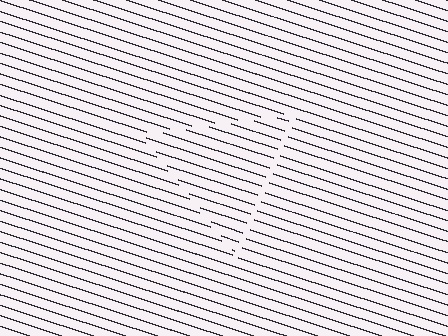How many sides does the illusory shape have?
3 sides — the line-ends trace a triangle.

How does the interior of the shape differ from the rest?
The interior of the shape contains the same grating, shifted by half a period — the contour is defined by the phase discontinuity where line-ends from the inner and outer gratings abut.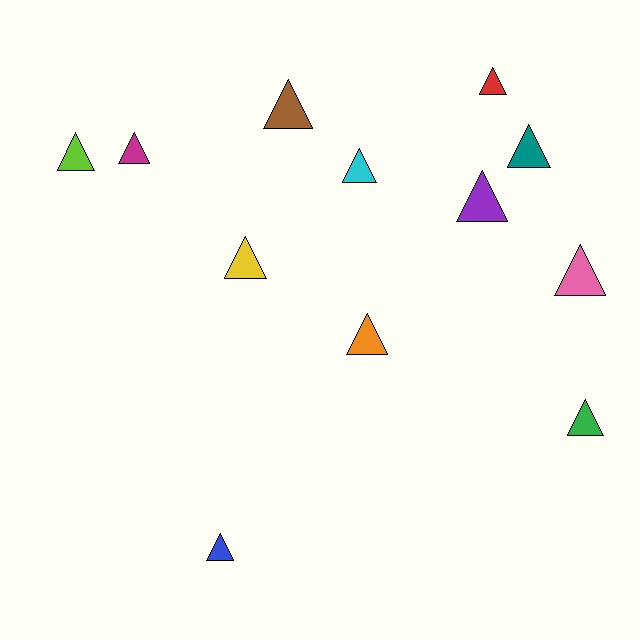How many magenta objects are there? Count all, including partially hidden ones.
There is 1 magenta object.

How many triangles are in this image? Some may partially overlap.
There are 12 triangles.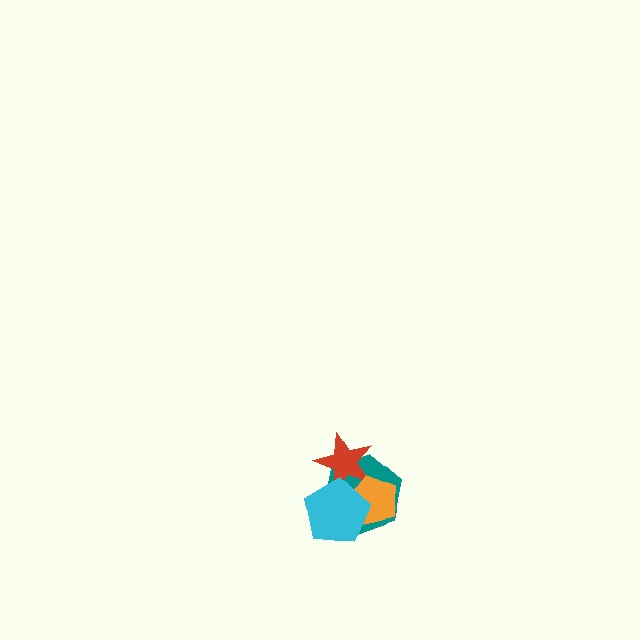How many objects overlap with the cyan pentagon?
3 objects overlap with the cyan pentagon.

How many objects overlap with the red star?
3 objects overlap with the red star.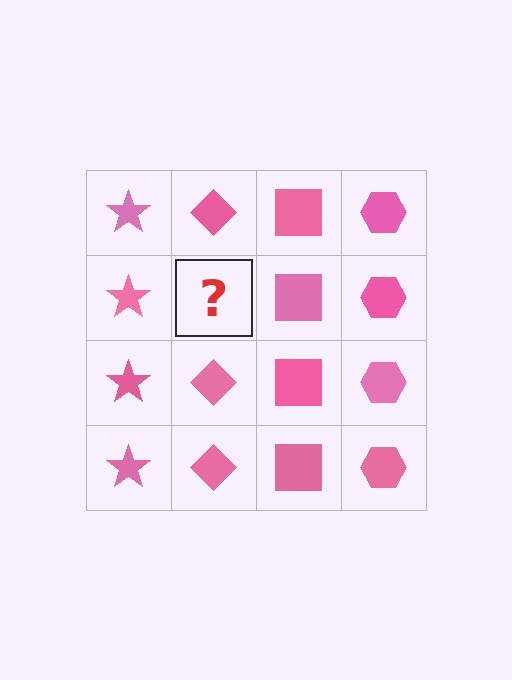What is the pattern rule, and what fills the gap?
The rule is that each column has a consistent shape. The gap should be filled with a pink diamond.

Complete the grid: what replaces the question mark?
The question mark should be replaced with a pink diamond.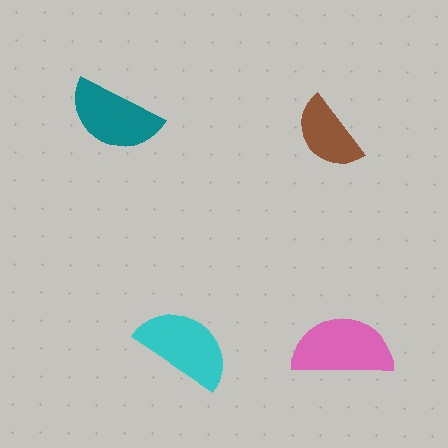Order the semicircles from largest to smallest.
the pink one, the cyan one, the teal one, the brown one.